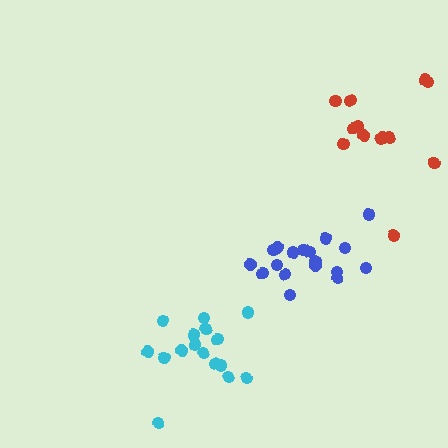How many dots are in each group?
Group 1: 16 dots, Group 2: 13 dots, Group 3: 18 dots (47 total).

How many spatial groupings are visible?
There are 3 spatial groupings.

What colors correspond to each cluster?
The clusters are colored: cyan, red, blue.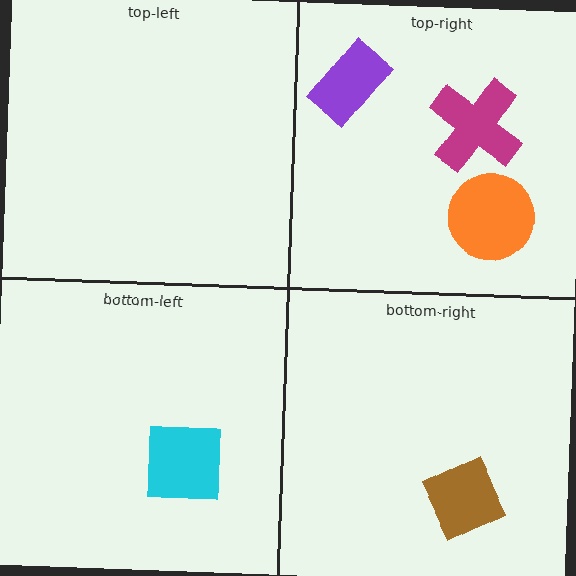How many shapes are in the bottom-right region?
1.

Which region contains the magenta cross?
The top-right region.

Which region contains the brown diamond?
The bottom-right region.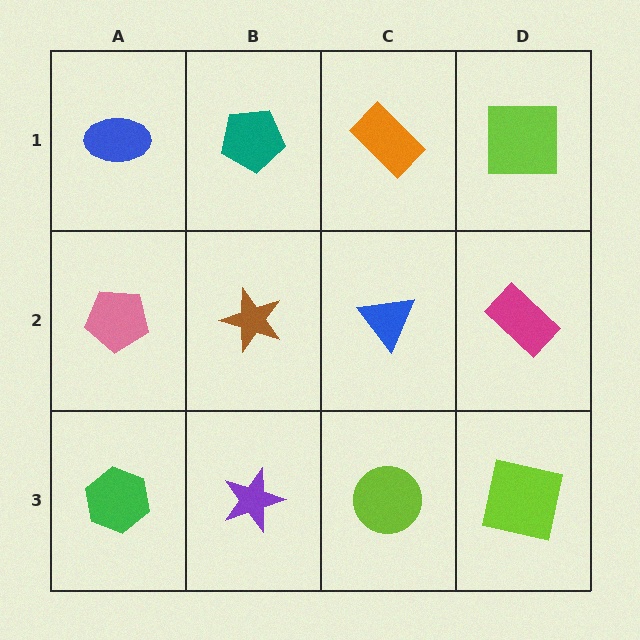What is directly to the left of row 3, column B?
A green hexagon.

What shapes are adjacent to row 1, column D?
A magenta rectangle (row 2, column D), an orange rectangle (row 1, column C).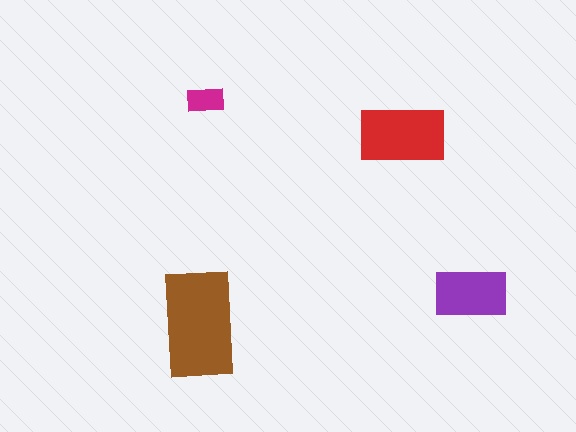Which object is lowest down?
The brown rectangle is bottommost.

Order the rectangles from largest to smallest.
the brown one, the red one, the purple one, the magenta one.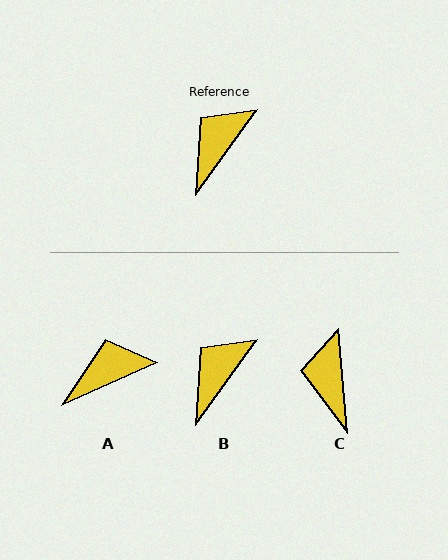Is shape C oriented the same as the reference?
No, it is off by about 41 degrees.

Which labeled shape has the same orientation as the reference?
B.